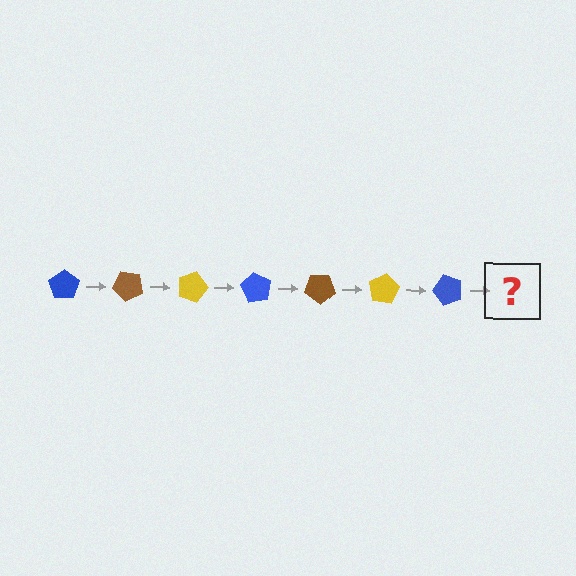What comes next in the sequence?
The next element should be a brown pentagon, rotated 315 degrees from the start.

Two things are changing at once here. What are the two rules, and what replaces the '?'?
The two rules are that it rotates 45 degrees each step and the color cycles through blue, brown, and yellow. The '?' should be a brown pentagon, rotated 315 degrees from the start.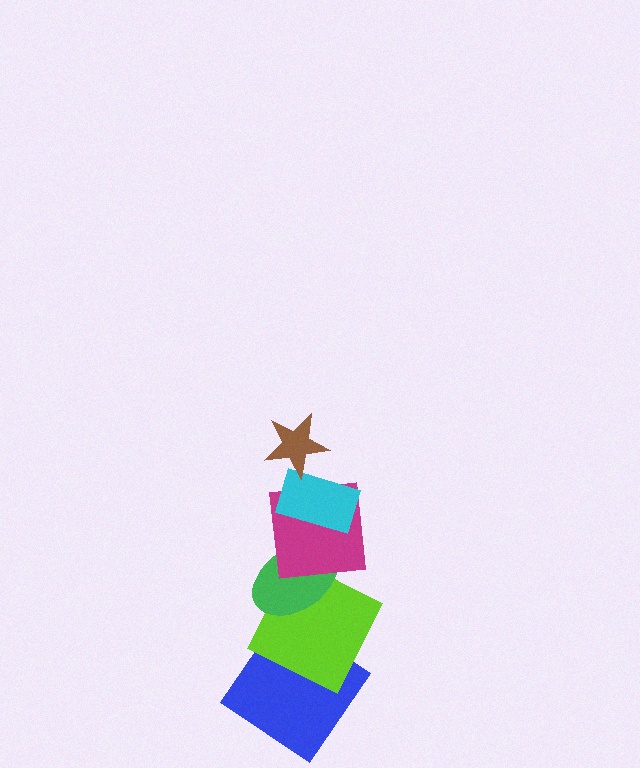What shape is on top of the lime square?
The green ellipse is on top of the lime square.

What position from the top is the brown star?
The brown star is 1st from the top.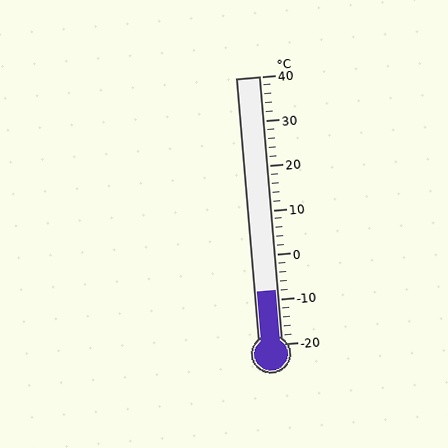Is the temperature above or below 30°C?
The temperature is below 30°C.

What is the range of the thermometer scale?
The thermometer scale ranges from -20°C to 40°C.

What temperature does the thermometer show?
The thermometer shows approximately -8°C.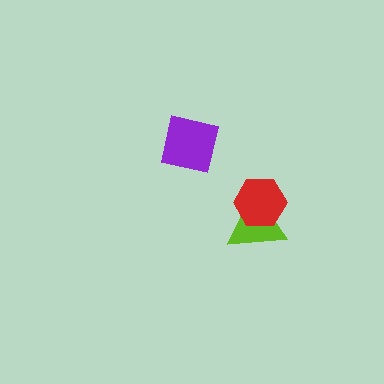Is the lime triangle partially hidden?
Yes, it is partially covered by another shape.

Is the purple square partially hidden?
No, no other shape covers it.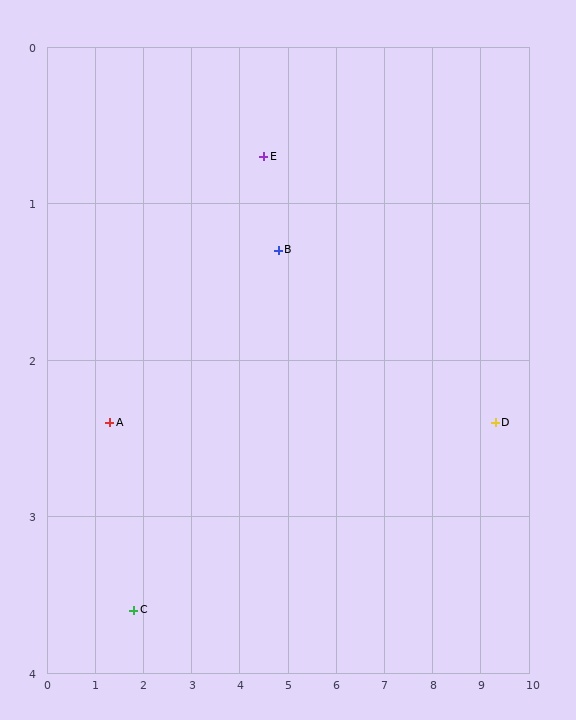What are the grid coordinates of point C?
Point C is at approximately (1.8, 3.6).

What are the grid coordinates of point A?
Point A is at approximately (1.3, 2.4).